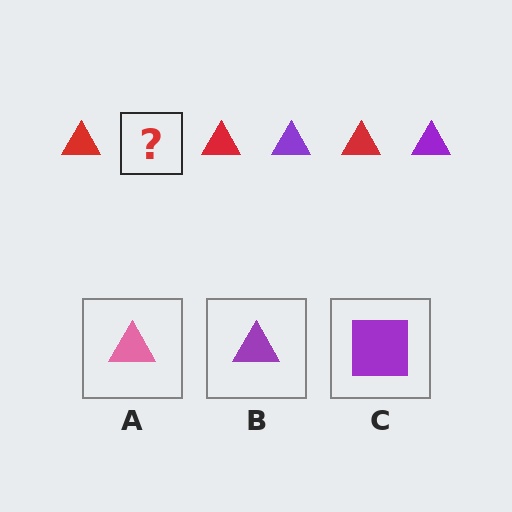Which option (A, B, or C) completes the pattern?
B.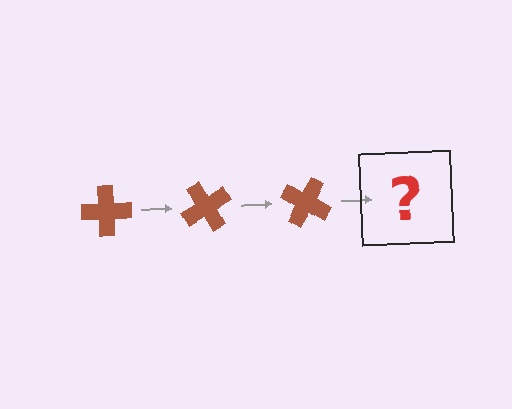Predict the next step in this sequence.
The next step is a brown cross rotated 180 degrees.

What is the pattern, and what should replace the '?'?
The pattern is that the cross rotates 60 degrees each step. The '?' should be a brown cross rotated 180 degrees.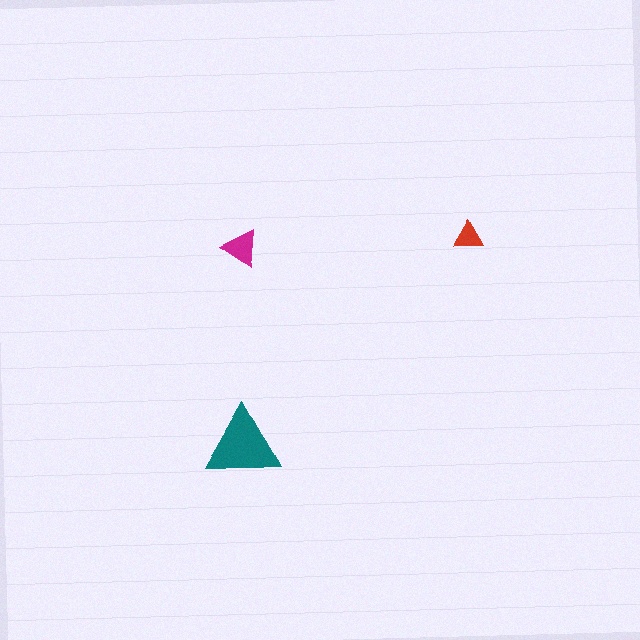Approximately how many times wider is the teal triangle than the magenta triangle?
About 2 times wider.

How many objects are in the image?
There are 3 objects in the image.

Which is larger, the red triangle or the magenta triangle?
The magenta one.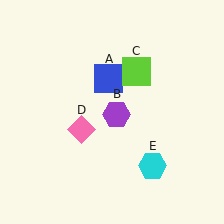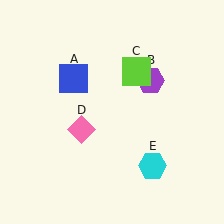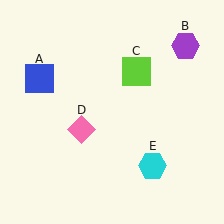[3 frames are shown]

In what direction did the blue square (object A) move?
The blue square (object A) moved left.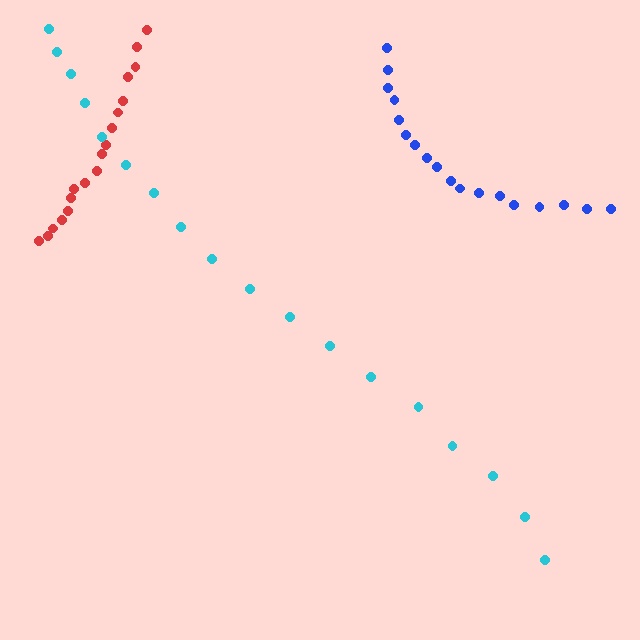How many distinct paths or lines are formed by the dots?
There are 3 distinct paths.